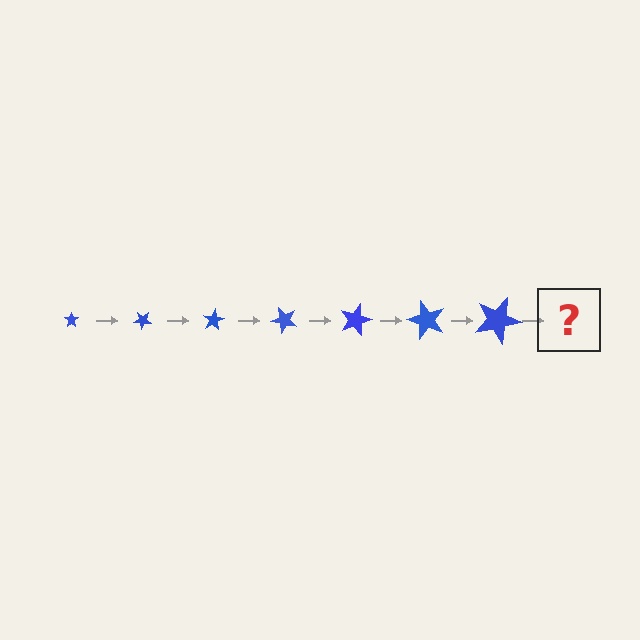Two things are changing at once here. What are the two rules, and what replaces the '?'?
The two rules are that the star grows larger each step and it rotates 40 degrees each step. The '?' should be a star, larger than the previous one and rotated 280 degrees from the start.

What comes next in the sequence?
The next element should be a star, larger than the previous one and rotated 280 degrees from the start.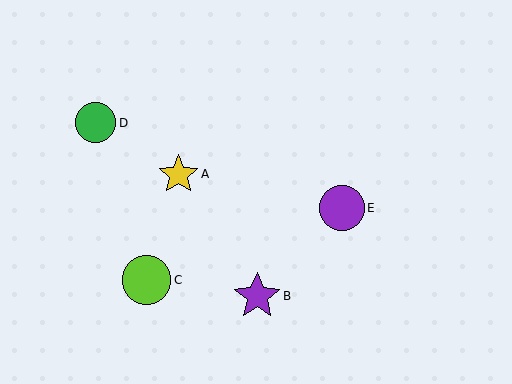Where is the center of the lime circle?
The center of the lime circle is at (147, 280).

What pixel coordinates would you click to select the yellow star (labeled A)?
Click at (178, 174) to select the yellow star A.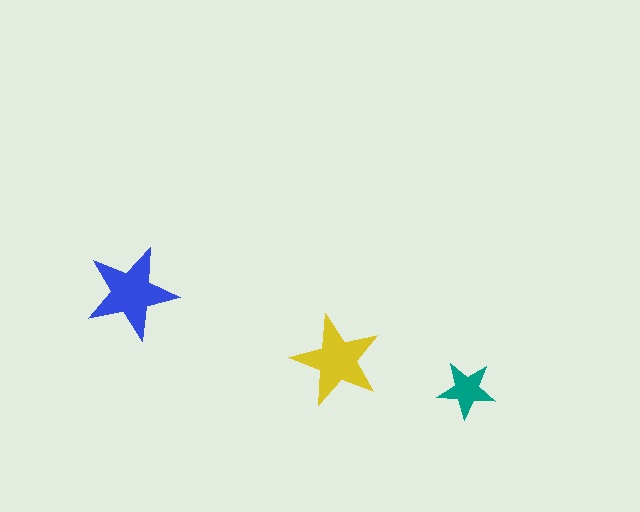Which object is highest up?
The blue star is topmost.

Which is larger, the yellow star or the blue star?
The blue one.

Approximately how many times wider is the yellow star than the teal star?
About 1.5 times wider.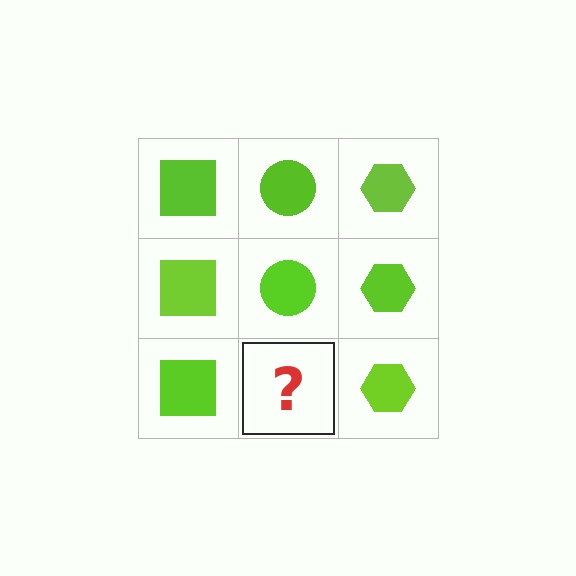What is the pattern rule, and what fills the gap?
The rule is that each column has a consistent shape. The gap should be filled with a lime circle.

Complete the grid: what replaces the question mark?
The question mark should be replaced with a lime circle.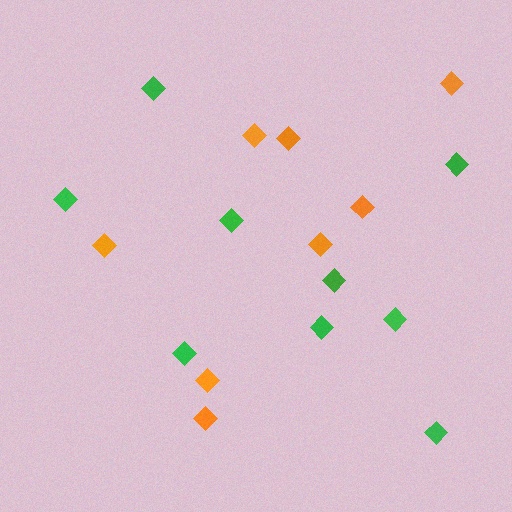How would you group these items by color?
There are 2 groups: one group of orange diamonds (8) and one group of green diamonds (9).